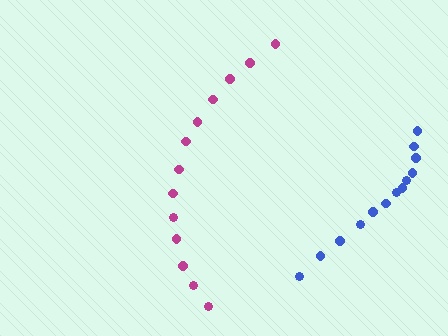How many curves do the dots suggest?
There are 2 distinct paths.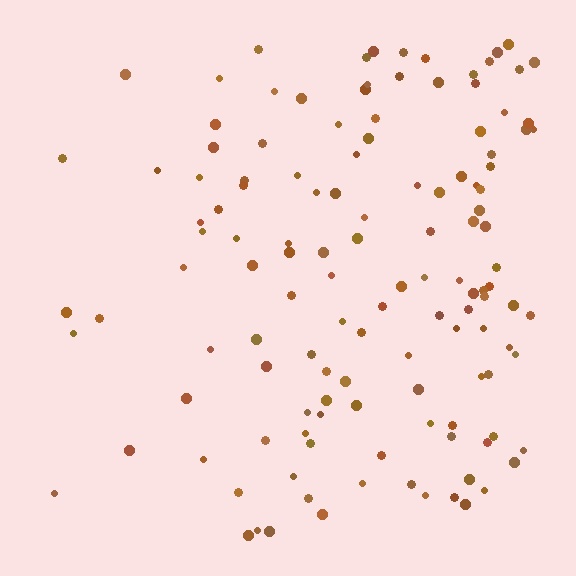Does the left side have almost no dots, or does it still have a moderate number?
Still a moderate number, just noticeably fewer than the right.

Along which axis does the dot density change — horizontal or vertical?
Horizontal.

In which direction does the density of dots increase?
From left to right, with the right side densest.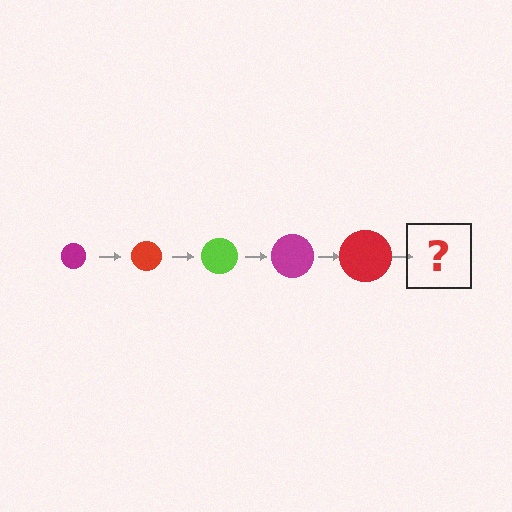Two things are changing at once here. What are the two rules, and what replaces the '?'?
The two rules are that the circle grows larger each step and the color cycles through magenta, red, and lime. The '?' should be a lime circle, larger than the previous one.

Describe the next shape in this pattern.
It should be a lime circle, larger than the previous one.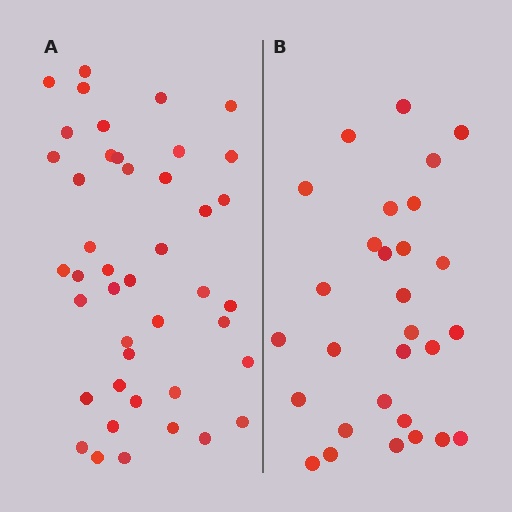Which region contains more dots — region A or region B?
Region A (the left region) has more dots.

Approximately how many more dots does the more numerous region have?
Region A has approximately 15 more dots than region B.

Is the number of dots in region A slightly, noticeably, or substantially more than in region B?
Region A has substantially more. The ratio is roughly 1.5 to 1.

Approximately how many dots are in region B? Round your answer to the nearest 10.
About 30 dots. (The exact count is 29, which rounds to 30.)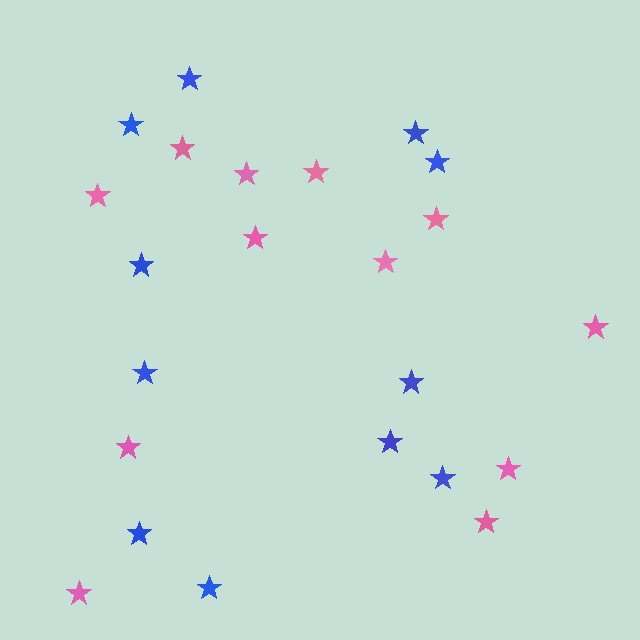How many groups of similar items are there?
There are 2 groups: one group of blue stars (11) and one group of pink stars (12).